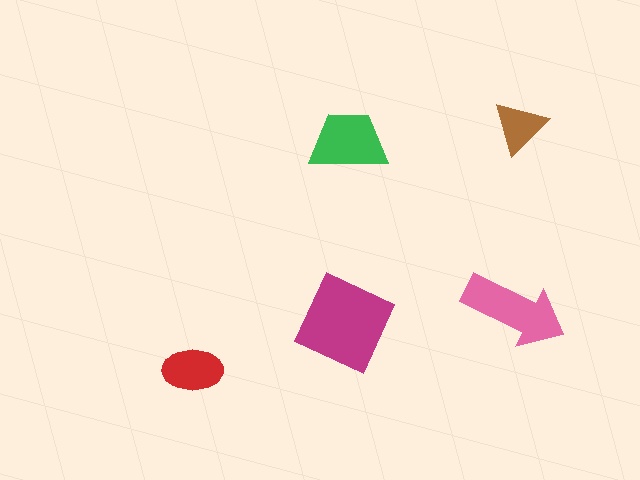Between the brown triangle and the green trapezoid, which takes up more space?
The green trapezoid.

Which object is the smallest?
The brown triangle.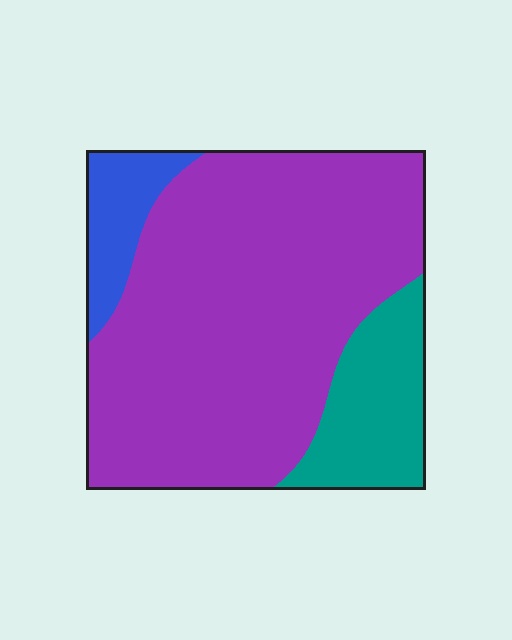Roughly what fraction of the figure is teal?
Teal covers roughly 15% of the figure.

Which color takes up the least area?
Blue, at roughly 10%.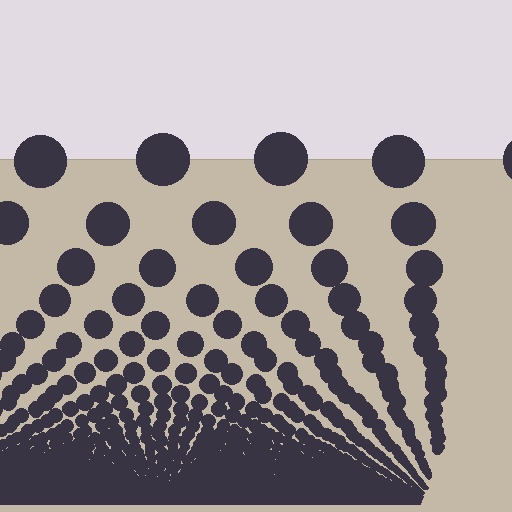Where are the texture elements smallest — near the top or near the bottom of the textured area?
Near the bottom.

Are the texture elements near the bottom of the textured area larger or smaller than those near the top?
Smaller. The gradient is inverted — elements near the bottom are smaller and denser.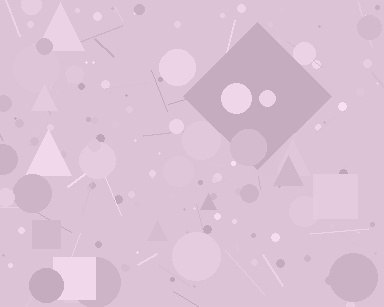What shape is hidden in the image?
A diamond is hidden in the image.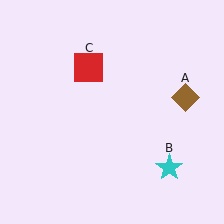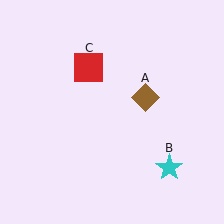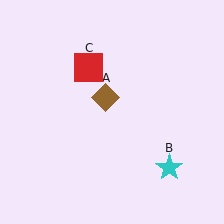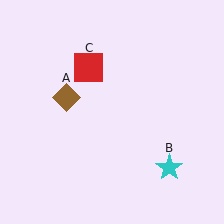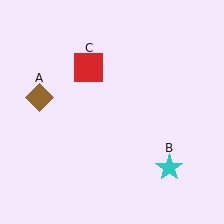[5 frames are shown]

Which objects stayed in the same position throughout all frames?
Cyan star (object B) and red square (object C) remained stationary.